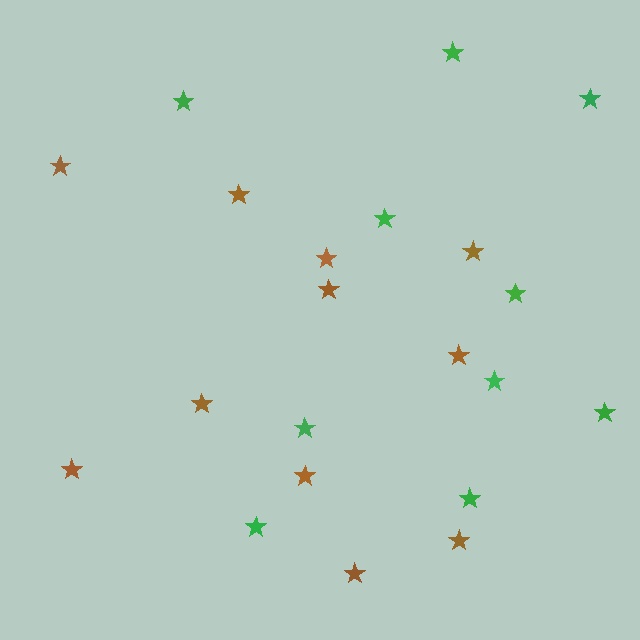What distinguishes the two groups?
There are 2 groups: one group of green stars (10) and one group of brown stars (11).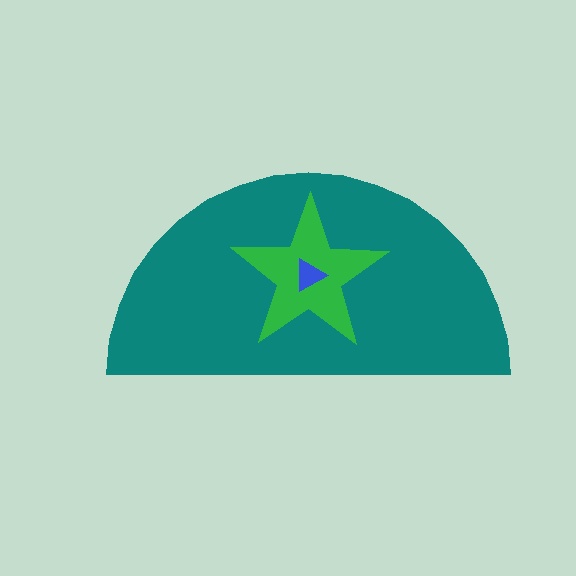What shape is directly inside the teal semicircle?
The green star.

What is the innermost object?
The blue triangle.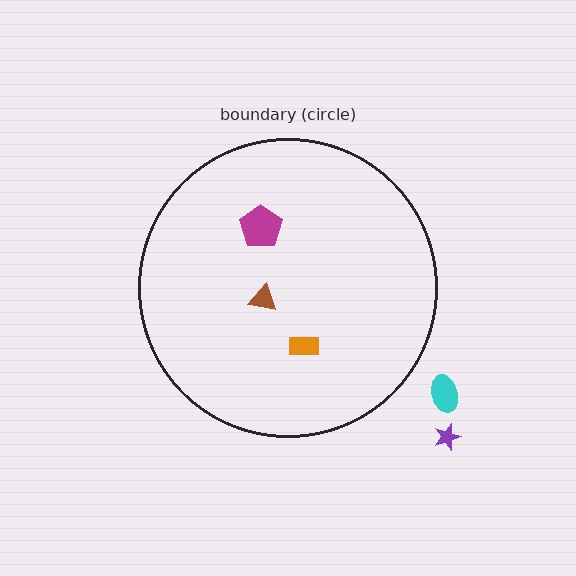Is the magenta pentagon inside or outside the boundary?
Inside.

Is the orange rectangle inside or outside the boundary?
Inside.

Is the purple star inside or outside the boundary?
Outside.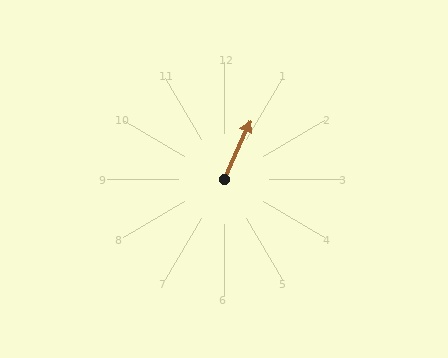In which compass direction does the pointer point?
Northeast.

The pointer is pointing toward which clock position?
Roughly 1 o'clock.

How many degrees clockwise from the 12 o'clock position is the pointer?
Approximately 25 degrees.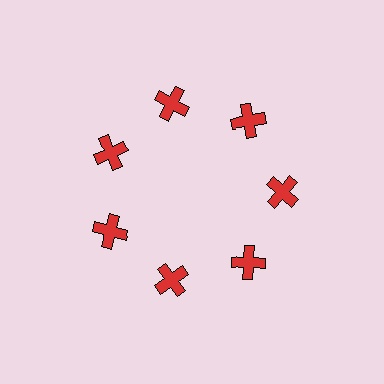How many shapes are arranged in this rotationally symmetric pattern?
There are 7 shapes, arranged in 7 groups of 1.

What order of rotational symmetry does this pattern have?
This pattern has 7-fold rotational symmetry.